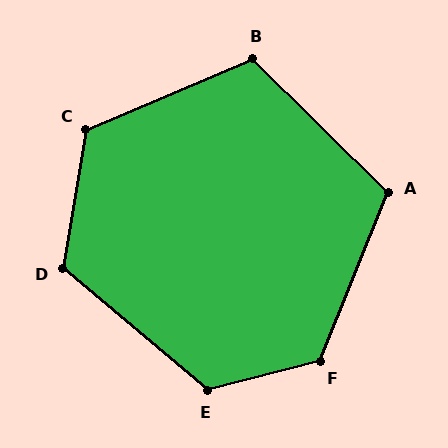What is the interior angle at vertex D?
Approximately 121 degrees (obtuse).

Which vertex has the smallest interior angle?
A, at approximately 112 degrees.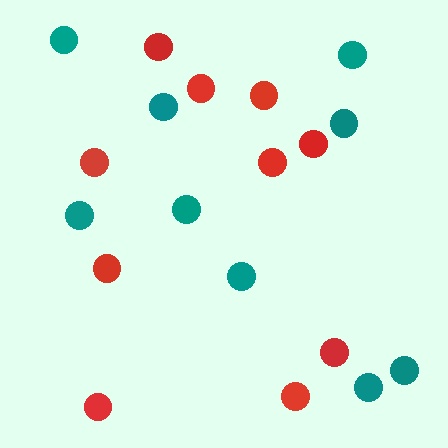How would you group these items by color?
There are 2 groups: one group of red circles (10) and one group of teal circles (9).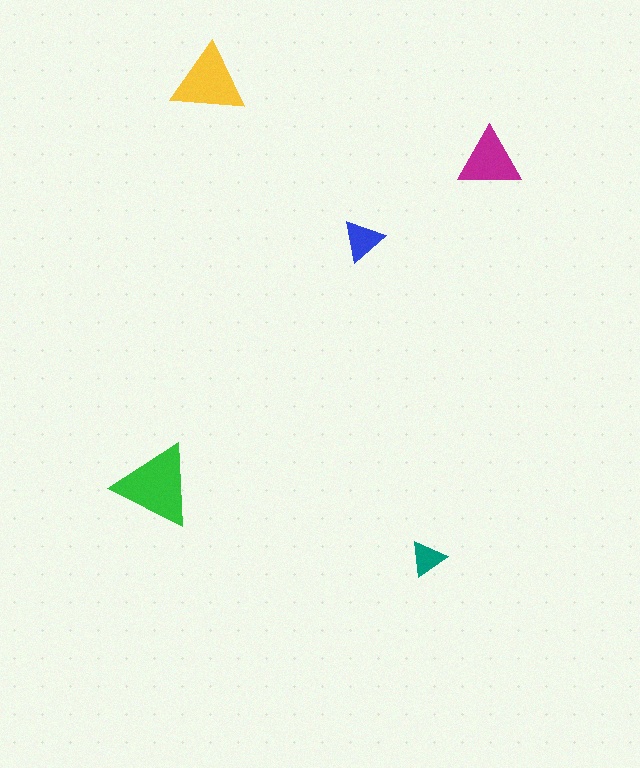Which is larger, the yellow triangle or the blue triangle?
The yellow one.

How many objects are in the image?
There are 5 objects in the image.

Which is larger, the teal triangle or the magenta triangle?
The magenta one.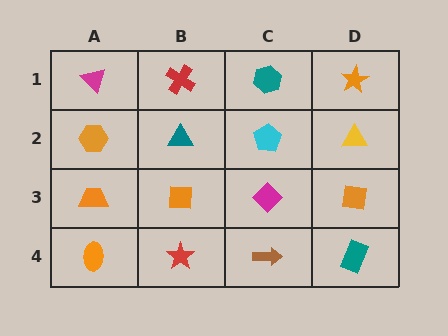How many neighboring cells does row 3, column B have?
4.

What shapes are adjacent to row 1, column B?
A teal triangle (row 2, column B), a magenta triangle (row 1, column A), a teal hexagon (row 1, column C).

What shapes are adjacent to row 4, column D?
An orange square (row 3, column D), a brown arrow (row 4, column C).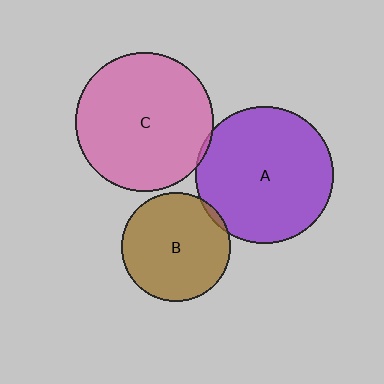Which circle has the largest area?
Circle C (pink).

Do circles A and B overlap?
Yes.